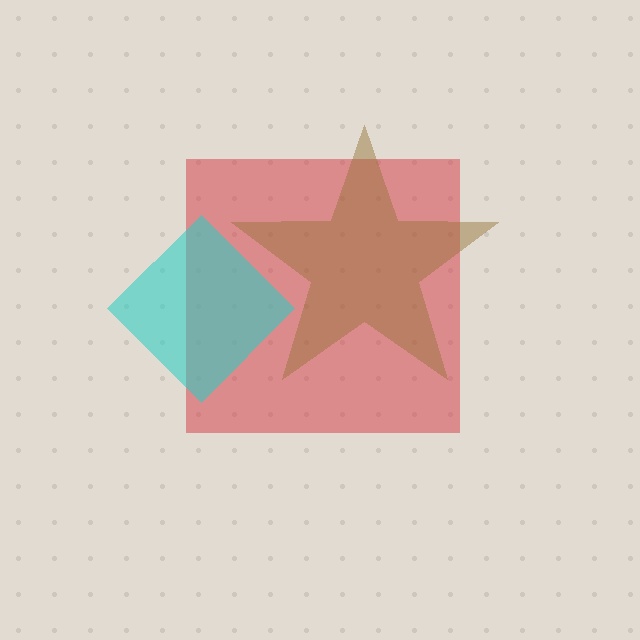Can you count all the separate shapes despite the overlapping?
Yes, there are 3 separate shapes.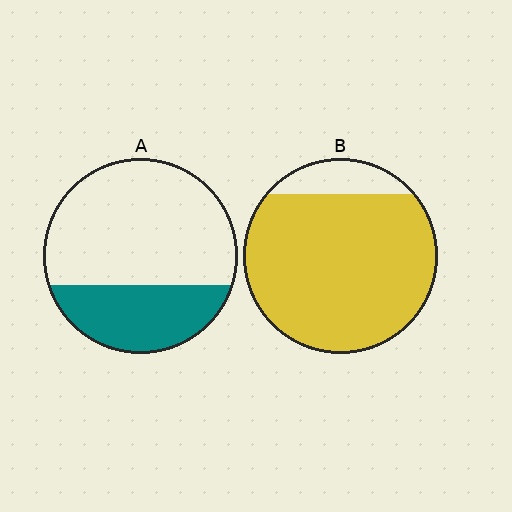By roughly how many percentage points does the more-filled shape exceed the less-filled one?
By roughly 55 percentage points (B over A).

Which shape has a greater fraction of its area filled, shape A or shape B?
Shape B.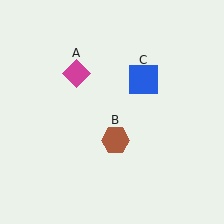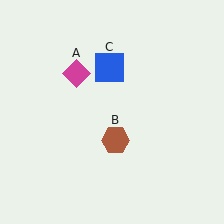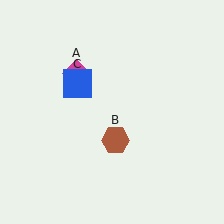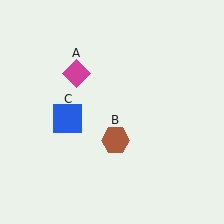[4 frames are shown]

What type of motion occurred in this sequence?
The blue square (object C) rotated counterclockwise around the center of the scene.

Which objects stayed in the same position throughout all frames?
Magenta diamond (object A) and brown hexagon (object B) remained stationary.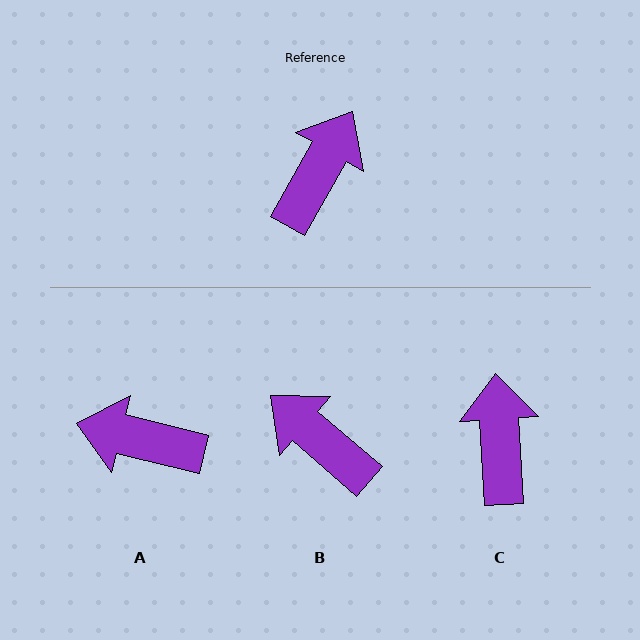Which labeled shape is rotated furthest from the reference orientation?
A, about 106 degrees away.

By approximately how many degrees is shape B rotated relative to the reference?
Approximately 79 degrees counter-clockwise.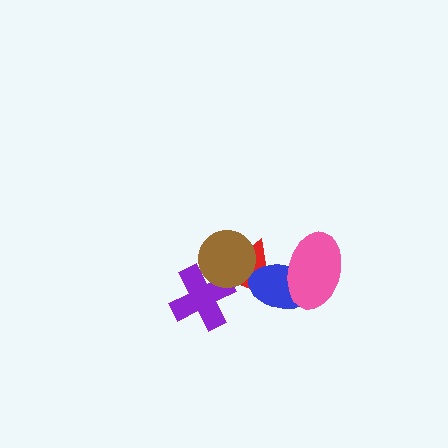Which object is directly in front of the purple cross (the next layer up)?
The red triangle is directly in front of the purple cross.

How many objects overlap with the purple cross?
2 objects overlap with the purple cross.